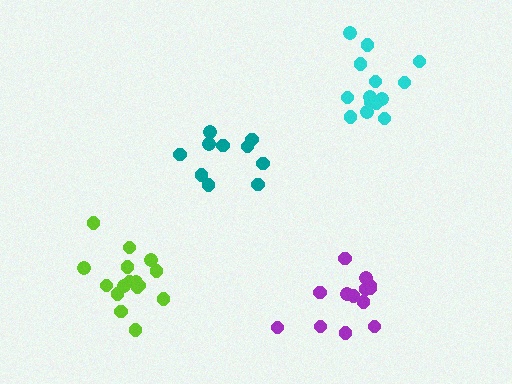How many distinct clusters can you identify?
There are 4 distinct clusters.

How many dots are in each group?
Group 1: 10 dots, Group 2: 16 dots, Group 3: 13 dots, Group 4: 14 dots (53 total).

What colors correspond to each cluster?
The clusters are colored: teal, lime, purple, cyan.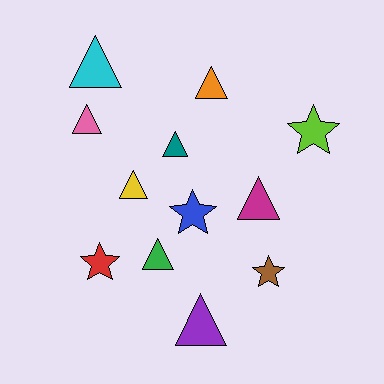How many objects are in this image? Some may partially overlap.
There are 12 objects.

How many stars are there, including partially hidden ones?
There are 4 stars.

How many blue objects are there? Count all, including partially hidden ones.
There is 1 blue object.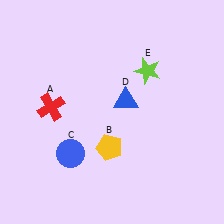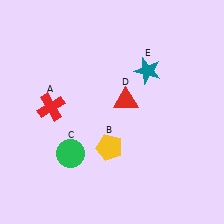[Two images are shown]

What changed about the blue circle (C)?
In Image 1, C is blue. In Image 2, it changed to green.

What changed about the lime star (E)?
In Image 1, E is lime. In Image 2, it changed to teal.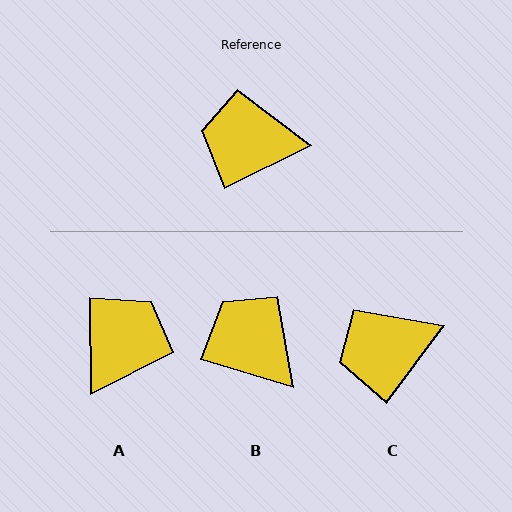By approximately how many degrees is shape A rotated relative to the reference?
Approximately 115 degrees clockwise.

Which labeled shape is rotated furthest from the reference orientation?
A, about 115 degrees away.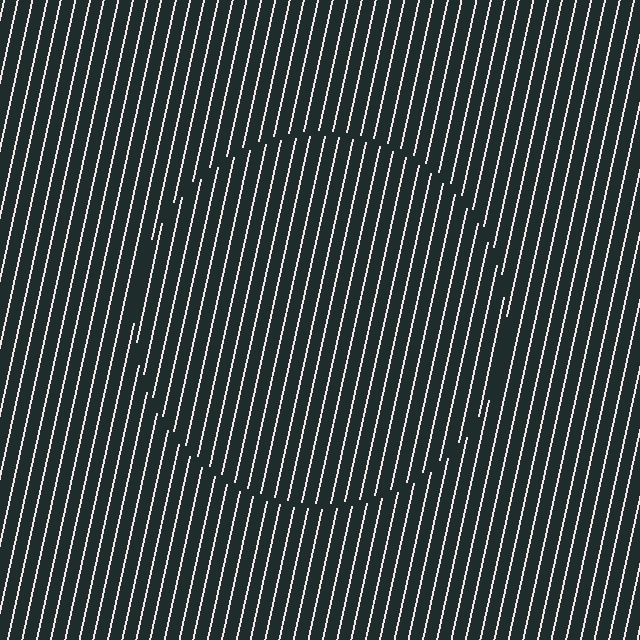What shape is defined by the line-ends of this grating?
An illusory circle. The interior of the shape contains the same grating, shifted by half a period — the contour is defined by the phase discontinuity where line-ends from the inner and outer gratings abut.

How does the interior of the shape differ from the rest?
The interior of the shape contains the same grating, shifted by half a period — the contour is defined by the phase discontinuity where line-ends from the inner and outer gratings abut.